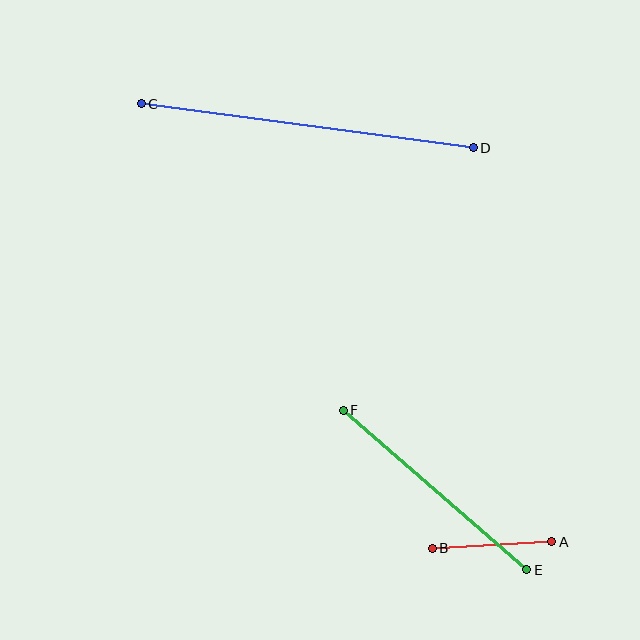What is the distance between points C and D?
The distance is approximately 335 pixels.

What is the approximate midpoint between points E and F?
The midpoint is at approximately (435, 490) pixels.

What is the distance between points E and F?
The distance is approximately 243 pixels.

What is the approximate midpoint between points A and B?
The midpoint is at approximately (492, 545) pixels.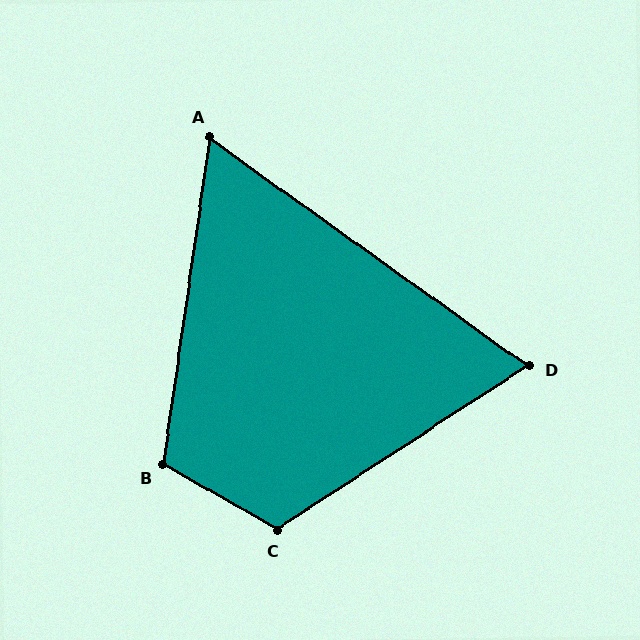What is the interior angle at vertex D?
Approximately 69 degrees (acute).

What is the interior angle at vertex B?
Approximately 111 degrees (obtuse).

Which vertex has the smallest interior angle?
A, at approximately 63 degrees.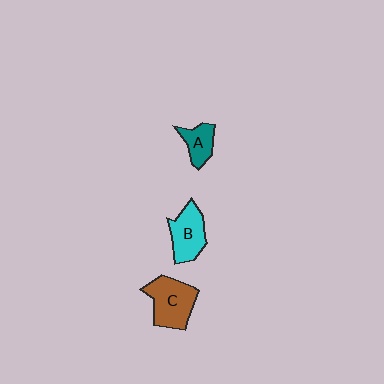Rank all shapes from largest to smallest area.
From largest to smallest: C (brown), B (cyan), A (teal).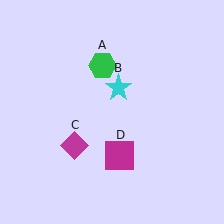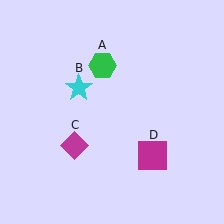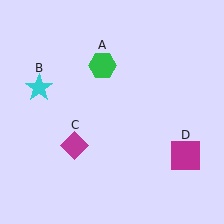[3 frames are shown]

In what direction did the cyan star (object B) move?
The cyan star (object B) moved left.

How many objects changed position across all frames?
2 objects changed position: cyan star (object B), magenta square (object D).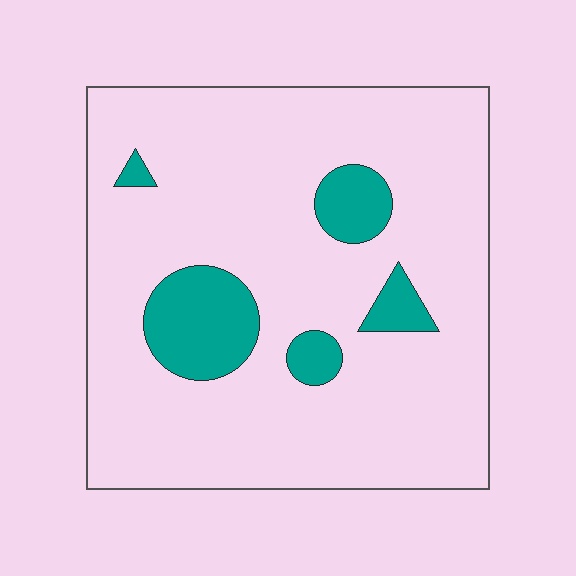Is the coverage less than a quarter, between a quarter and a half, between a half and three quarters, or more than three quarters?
Less than a quarter.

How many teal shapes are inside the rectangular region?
5.